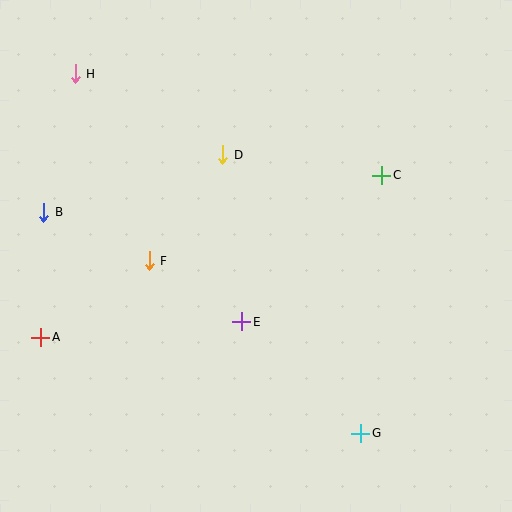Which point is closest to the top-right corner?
Point C is closest to the top-right corner.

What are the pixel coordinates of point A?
Point A is at (41, 337).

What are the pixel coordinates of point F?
Point F is at (149, 261).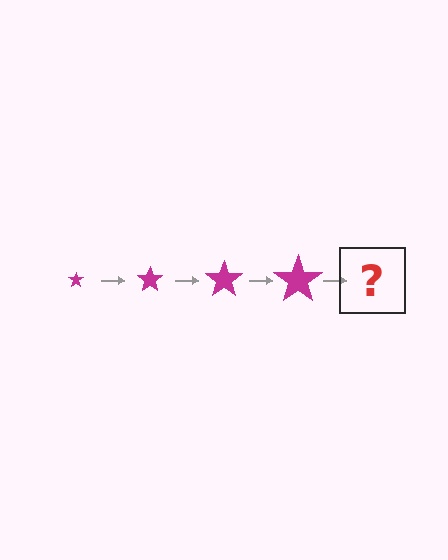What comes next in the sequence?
The next element should be a magenta star, larger than the previous one.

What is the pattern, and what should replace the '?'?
The pattern is that the star gets progressively larger each step. The '?' should be a magenta star, larger than the previous one.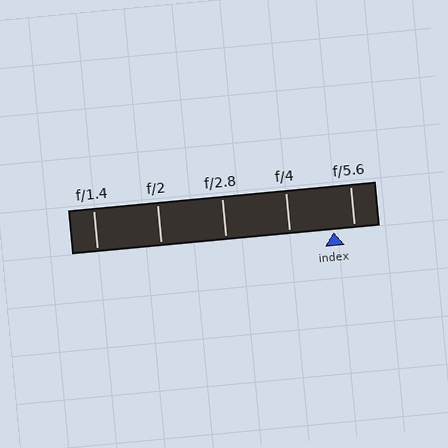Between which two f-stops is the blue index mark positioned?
The index mark is between f/4 and f/5.6.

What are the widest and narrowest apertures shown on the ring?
The widest aperture shown is f/1.4 and the narrowest is f/5.6.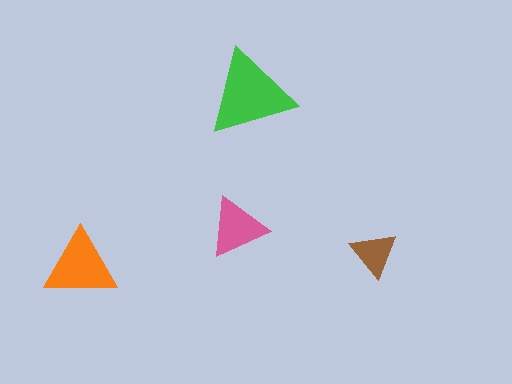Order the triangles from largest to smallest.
the green one, the orange one, the pink one, the brown one.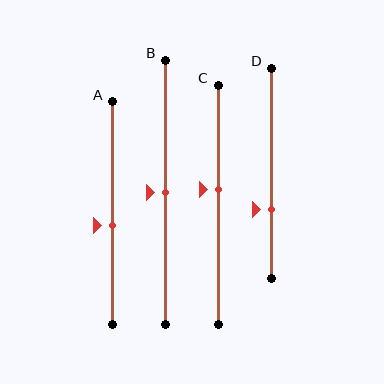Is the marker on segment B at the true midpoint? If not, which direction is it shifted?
Yes, the marker on segment B is at the true midpoint.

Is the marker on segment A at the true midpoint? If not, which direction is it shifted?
No, the marker on segment A is shifted downward by about 6% of the segment length.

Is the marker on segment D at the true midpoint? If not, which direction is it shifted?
No, the marker on segment D is shifted downward by about 17% of the segment length.